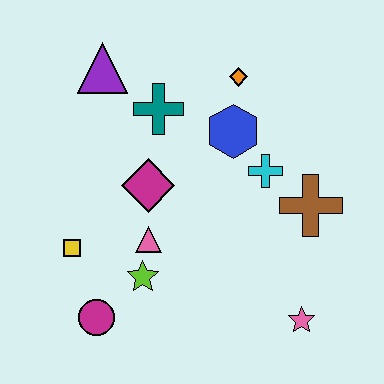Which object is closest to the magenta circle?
The lime star is closest to the magenta circle.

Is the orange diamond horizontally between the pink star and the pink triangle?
Yes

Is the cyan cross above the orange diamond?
No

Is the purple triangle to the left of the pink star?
Yes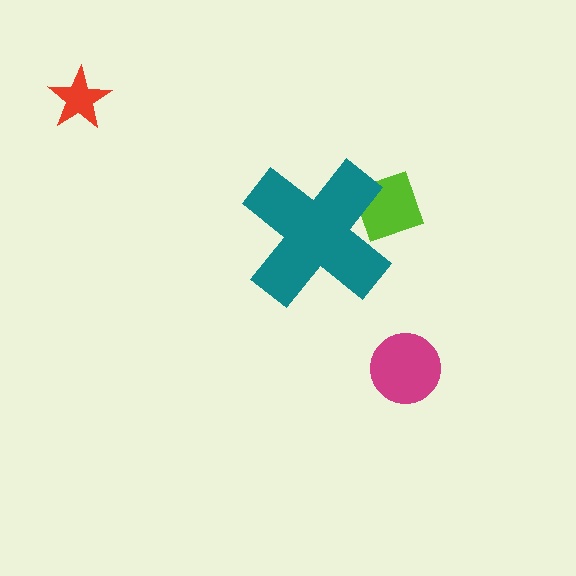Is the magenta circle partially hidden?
No, the magenta circle is fully visible.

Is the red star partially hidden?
No, the red star is fully visible.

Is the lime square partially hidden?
Yes, the lime square is partially hidden behind the teal cross.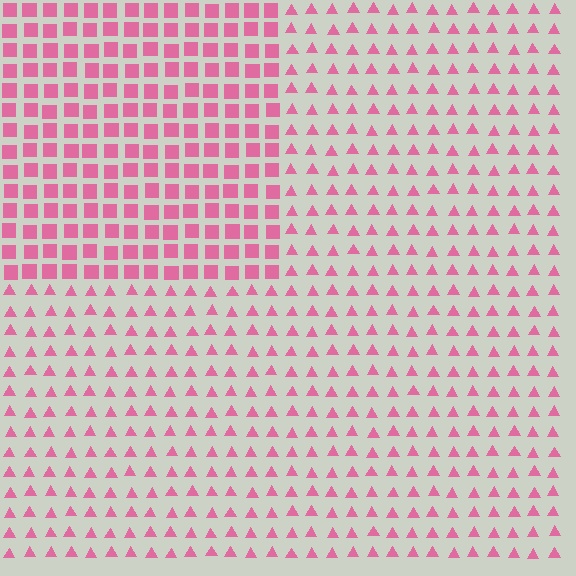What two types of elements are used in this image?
The image uses squares inside the rectangle region and triangles outside it.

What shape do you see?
I see a rectangle.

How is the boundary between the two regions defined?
The boundary is defined by a change in element shape: squares inside vs. triangles outside. All elements share the same color and spacing.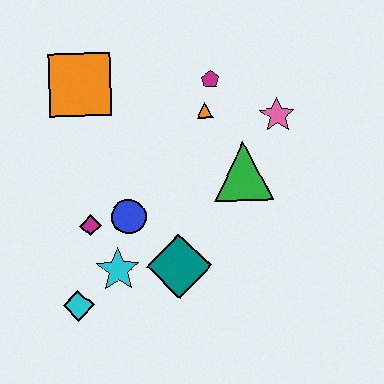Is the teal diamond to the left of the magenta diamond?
No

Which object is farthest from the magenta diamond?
The pink star is farthest from the magenta diamond.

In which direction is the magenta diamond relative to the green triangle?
The magenta diamond is to the left of the green triangle.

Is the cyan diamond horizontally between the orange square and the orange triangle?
No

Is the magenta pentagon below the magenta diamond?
No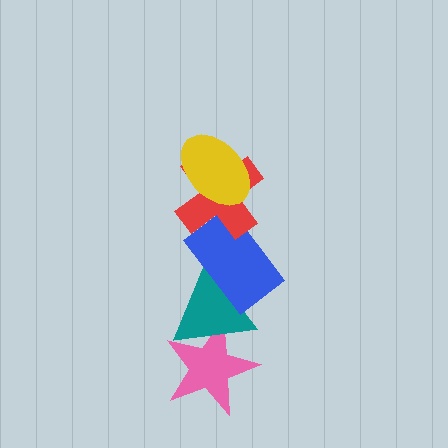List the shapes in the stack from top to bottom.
From top to bottom: the yellow ellipse, the red cross, the blue rectangle, the teal triangle, the pink star.